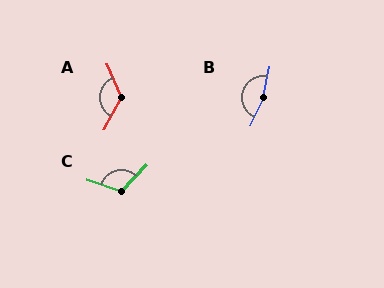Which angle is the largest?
B, at approximately 166 degrees.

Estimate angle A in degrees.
Approximately 129 degrees.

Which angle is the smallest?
C, at approximately 116 degrees.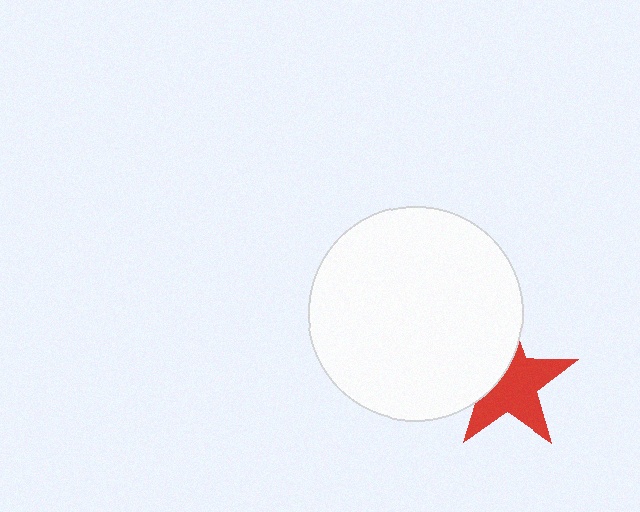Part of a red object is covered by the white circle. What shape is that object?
It is a star.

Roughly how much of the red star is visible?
About half of it is visible (roughly 63%).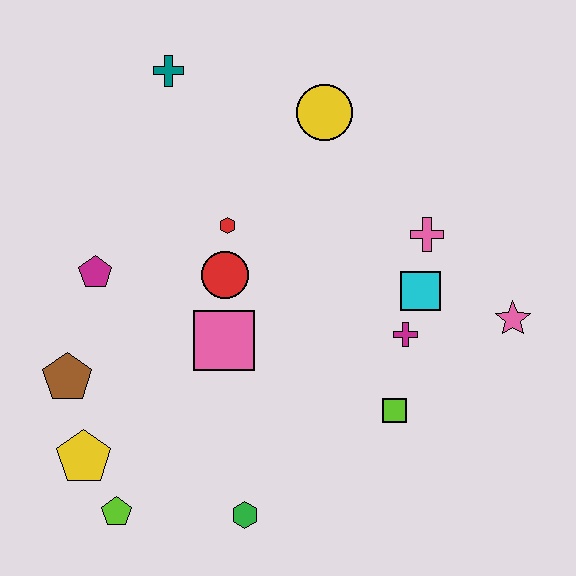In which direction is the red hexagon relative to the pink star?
The red hexagon is to the left of the pink star.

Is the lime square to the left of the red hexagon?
No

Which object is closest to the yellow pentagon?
The lime pentagon is closest to the yellow pentagon.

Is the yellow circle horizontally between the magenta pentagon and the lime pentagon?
No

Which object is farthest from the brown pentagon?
The pink star is farthest from the brown pentagon.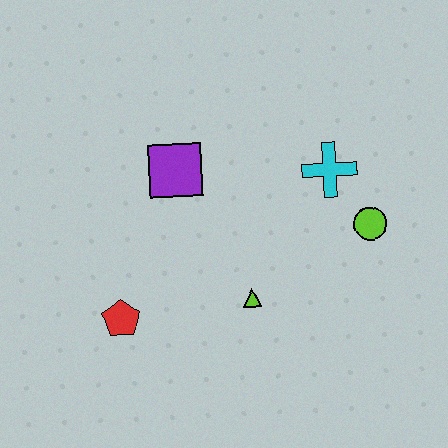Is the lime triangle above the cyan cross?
No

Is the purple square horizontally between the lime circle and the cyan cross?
No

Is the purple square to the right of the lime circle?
No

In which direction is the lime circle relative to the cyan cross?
The lime circle is below the cyan cross.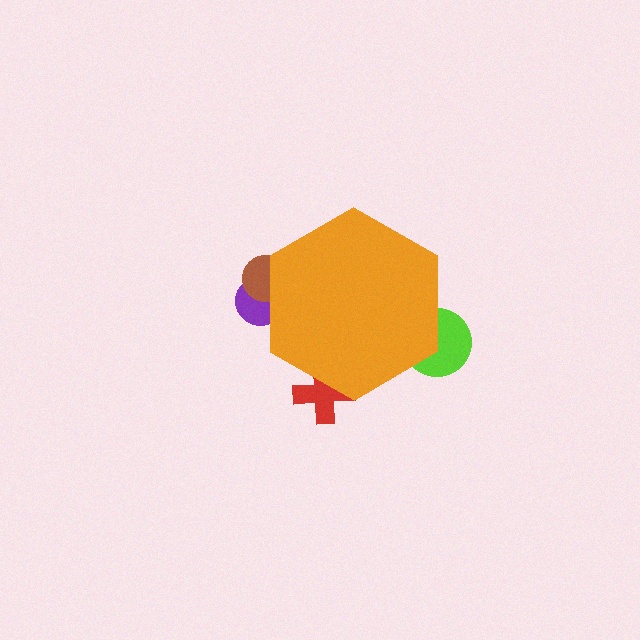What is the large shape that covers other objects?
An orange hexagon.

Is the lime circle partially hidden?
Yes, the lime circle is partially hidden behind the orange hexagon.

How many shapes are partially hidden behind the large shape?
4 shapes are partially hidden.